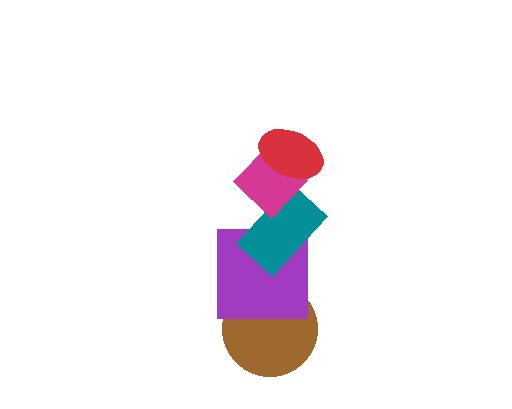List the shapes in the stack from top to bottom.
From top to bottom: the red ellipse, the magenta diamond, the teal rectangle, the purple square, the brown circle.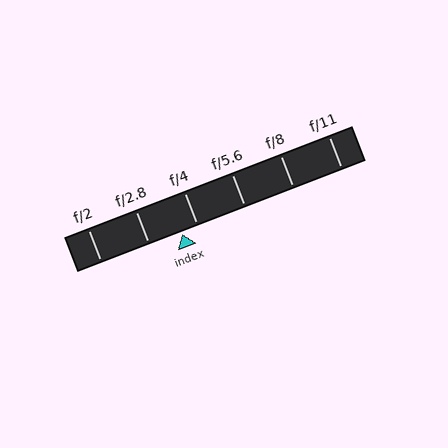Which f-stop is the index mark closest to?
The index mark is closest to f/4.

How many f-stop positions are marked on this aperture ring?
There are 6 f-stop positions marked.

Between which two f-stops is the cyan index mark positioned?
The index mark is between f/2.8 and f/4.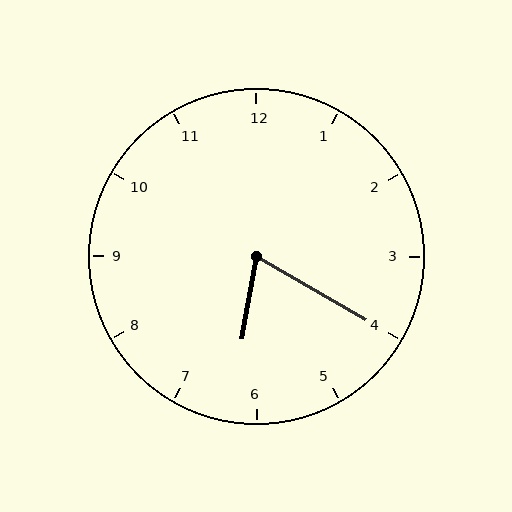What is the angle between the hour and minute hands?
Approximately 70 degrees.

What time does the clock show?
6:20.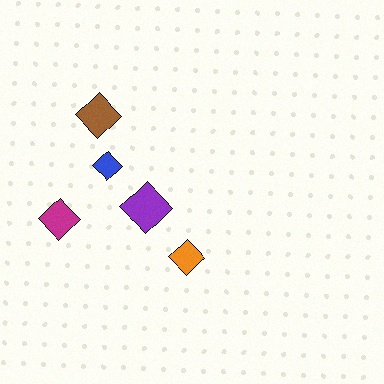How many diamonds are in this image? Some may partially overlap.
There are 5 diamonds.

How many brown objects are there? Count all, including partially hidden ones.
There is 1 brown object.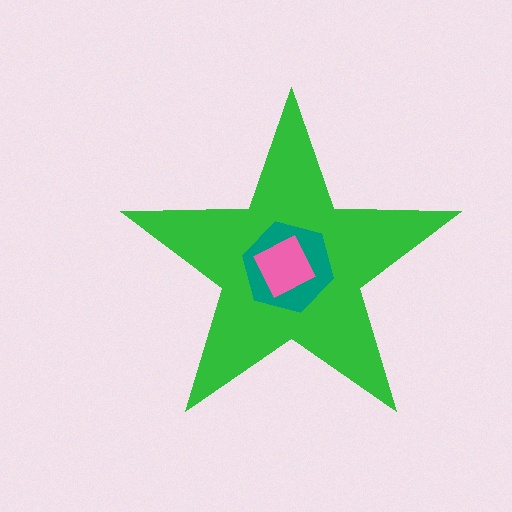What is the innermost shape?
The pink square.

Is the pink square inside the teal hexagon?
Yes.